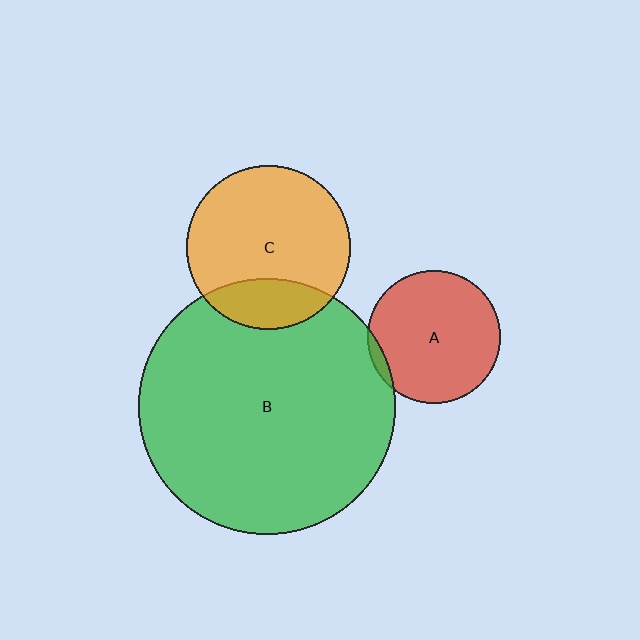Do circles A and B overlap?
Yes.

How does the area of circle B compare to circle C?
Approximately 2.4 times.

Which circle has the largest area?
Circle B (green).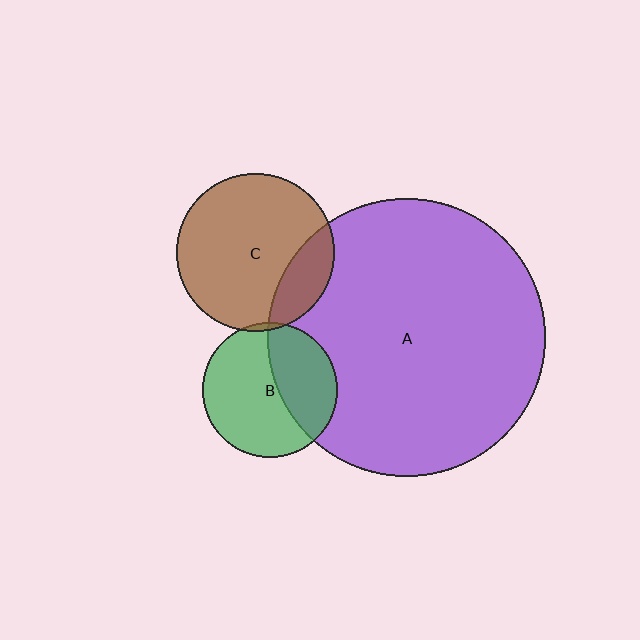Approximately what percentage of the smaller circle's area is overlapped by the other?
Approximately 5%.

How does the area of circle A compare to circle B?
Approximately 4.2 times.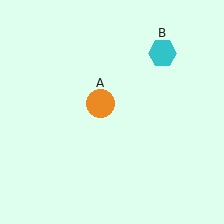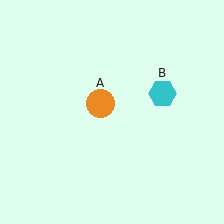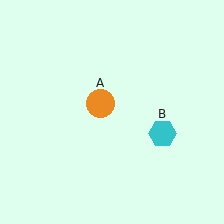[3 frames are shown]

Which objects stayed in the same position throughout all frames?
Orange circle (object A) remained stationary.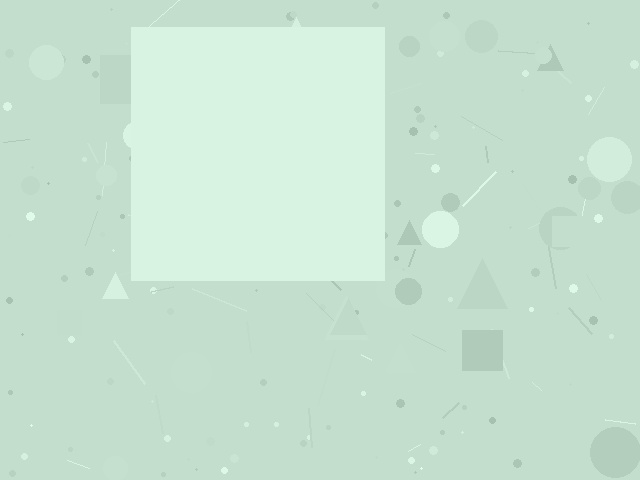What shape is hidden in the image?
A square is hidden in the image.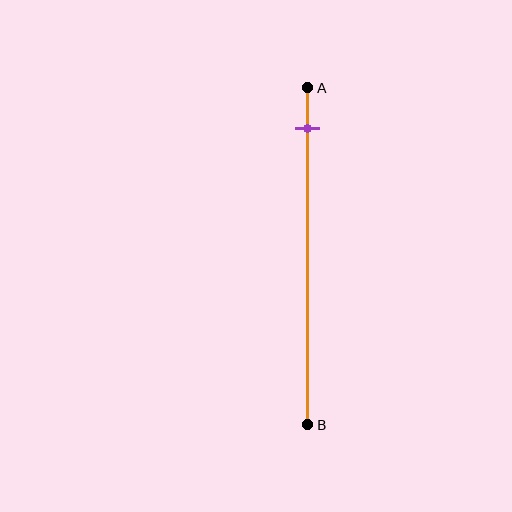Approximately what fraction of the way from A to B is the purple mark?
The purple mark is approximately 10% of the way from A to B.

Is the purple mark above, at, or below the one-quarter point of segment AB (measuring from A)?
The purple mark is above the one-quarter point of segment AB.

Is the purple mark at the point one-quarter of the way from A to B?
No, the mark is at about 10% from A, not at the 25% one-quarter point.